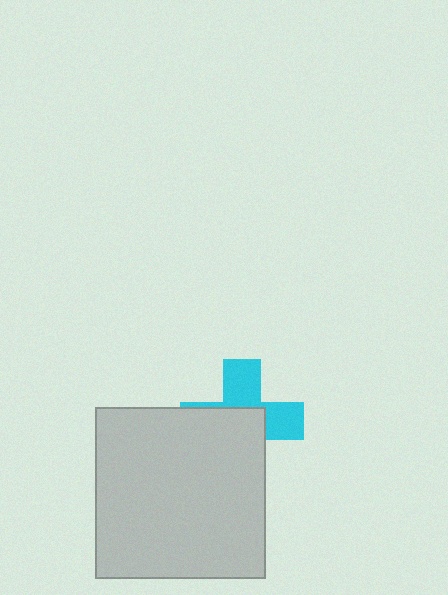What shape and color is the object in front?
The object in front is a light gray square.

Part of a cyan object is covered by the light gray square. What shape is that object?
It is a cross.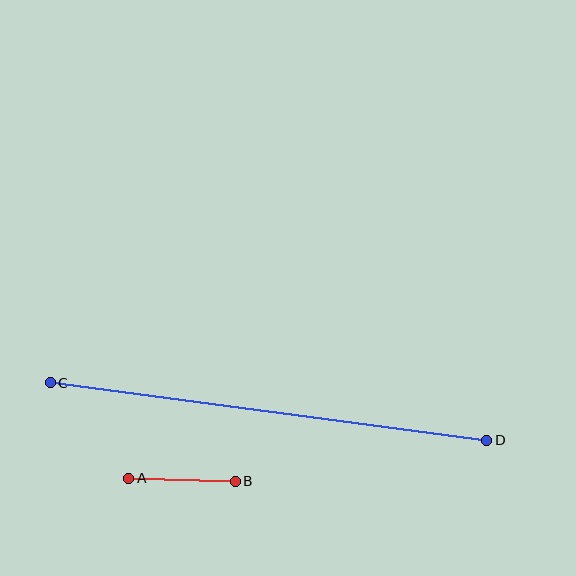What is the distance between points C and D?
The distance is approximately 440 pixels.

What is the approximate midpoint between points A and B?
The midpoint is at approximately (182, 480) pixels.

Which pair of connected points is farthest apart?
Points C and D are farthest apart.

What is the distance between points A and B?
The distance is approximately 106 pixels.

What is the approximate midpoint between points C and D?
The midpoint is at approximately (268, 412) pixels.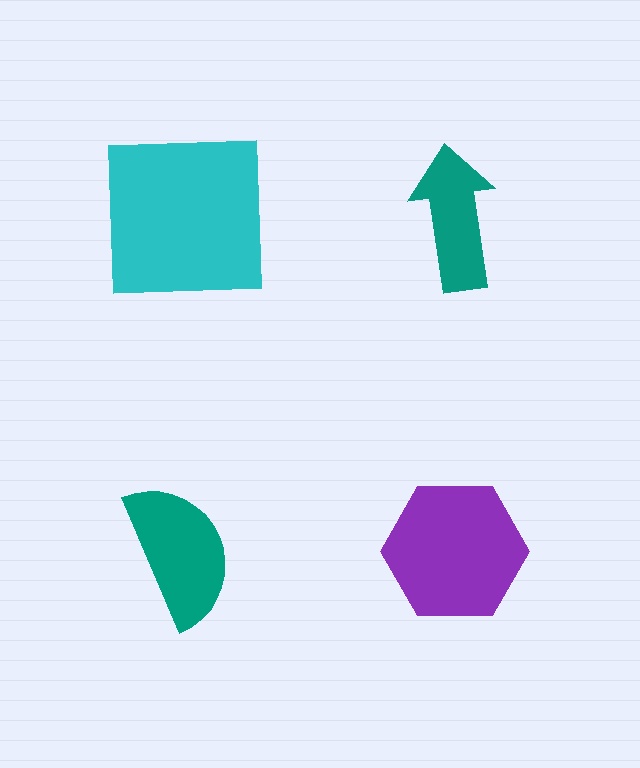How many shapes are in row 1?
2 shapes.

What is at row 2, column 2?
A purple hexagon.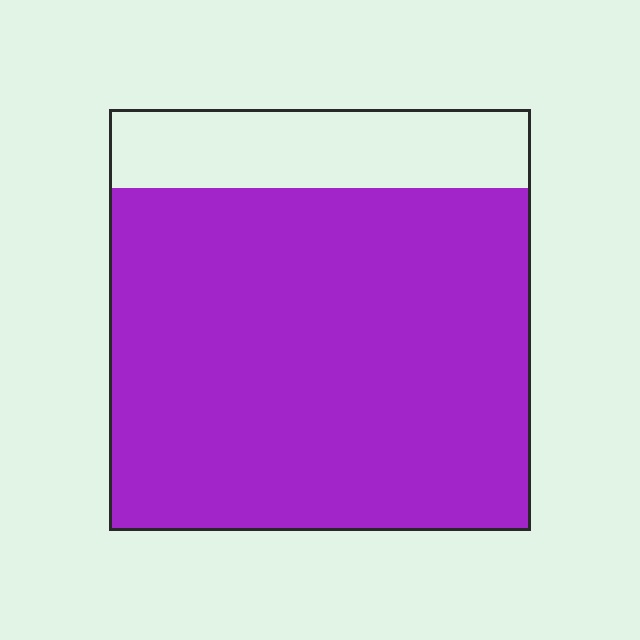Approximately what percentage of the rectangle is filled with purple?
Approximately 80%.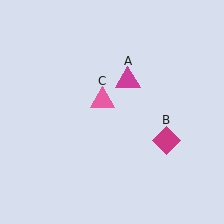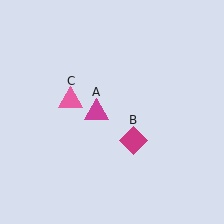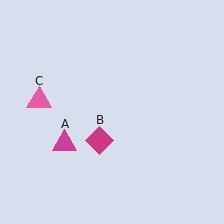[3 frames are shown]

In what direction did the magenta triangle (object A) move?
The magenta triangle (object A) moved down and to the left.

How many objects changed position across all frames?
3 objects changed position: magenta triangle (object A), magenta diamond (object B), pink triangle (object C).